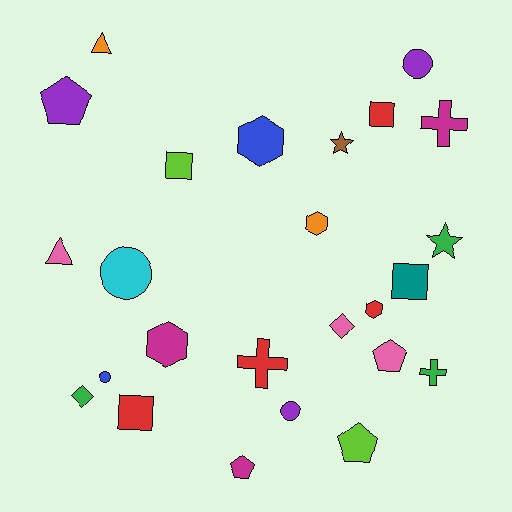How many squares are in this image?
There are 4 squares.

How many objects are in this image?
There are 25 objects.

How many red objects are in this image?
There are 4 red objects.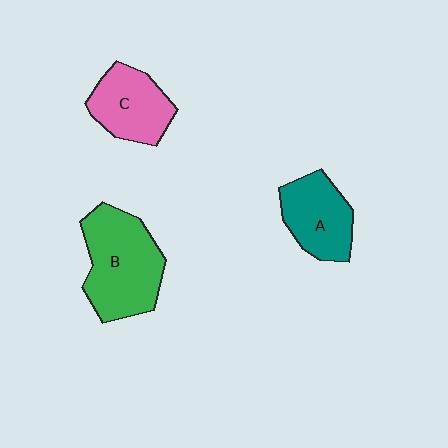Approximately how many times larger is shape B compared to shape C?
Approximately 1.5 times.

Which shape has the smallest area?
Shape A (teal).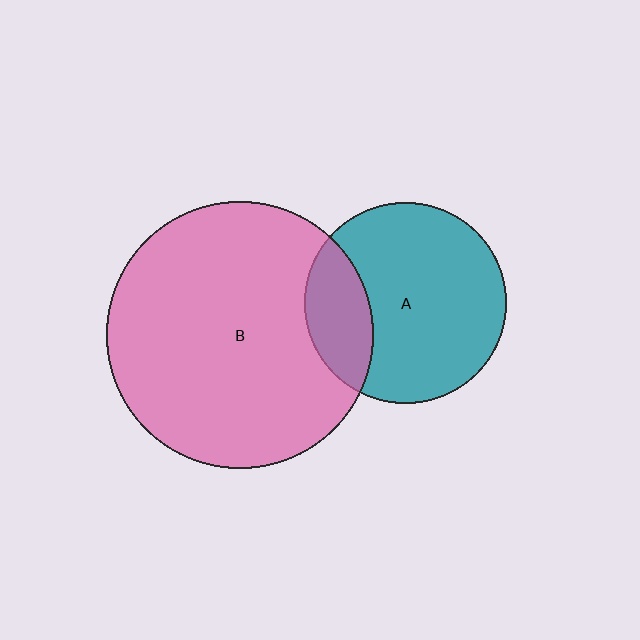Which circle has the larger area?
Circle B (pink).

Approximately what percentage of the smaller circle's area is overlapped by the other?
Approximately 25%.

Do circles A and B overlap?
Yes.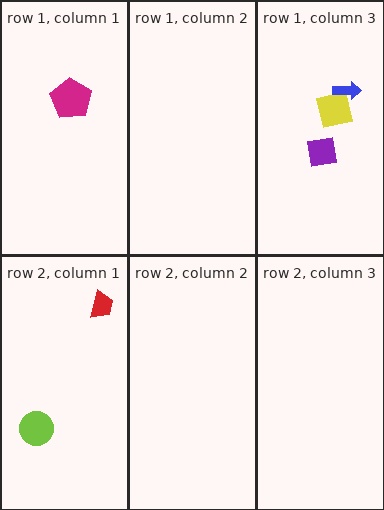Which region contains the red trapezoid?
The row 2, column 1 region.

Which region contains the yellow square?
The row 1, column 3 region.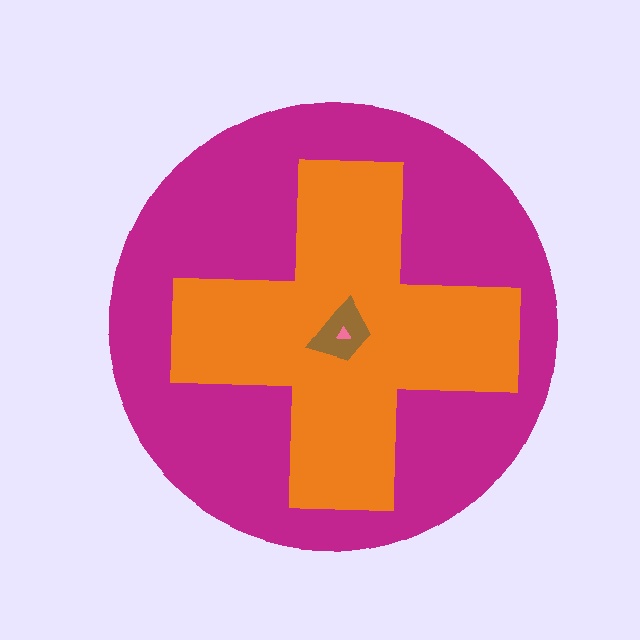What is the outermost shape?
The magenta circle.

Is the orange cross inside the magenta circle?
Yes.